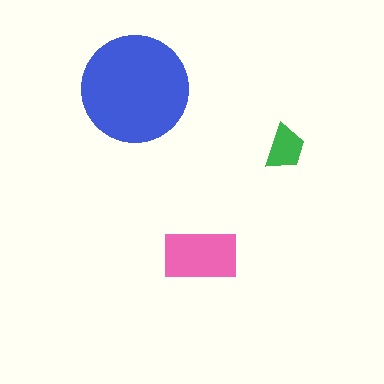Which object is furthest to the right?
The green trapezoid is rightmost.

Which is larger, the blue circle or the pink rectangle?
The blue circle.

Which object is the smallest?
The green trapezoid.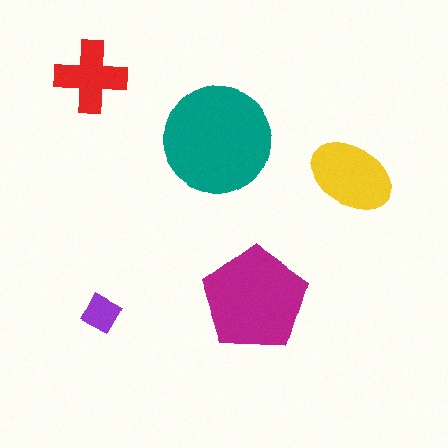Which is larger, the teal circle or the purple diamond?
The teal circle.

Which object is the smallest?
The purple diamond.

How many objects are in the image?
There are 5 objects in the image.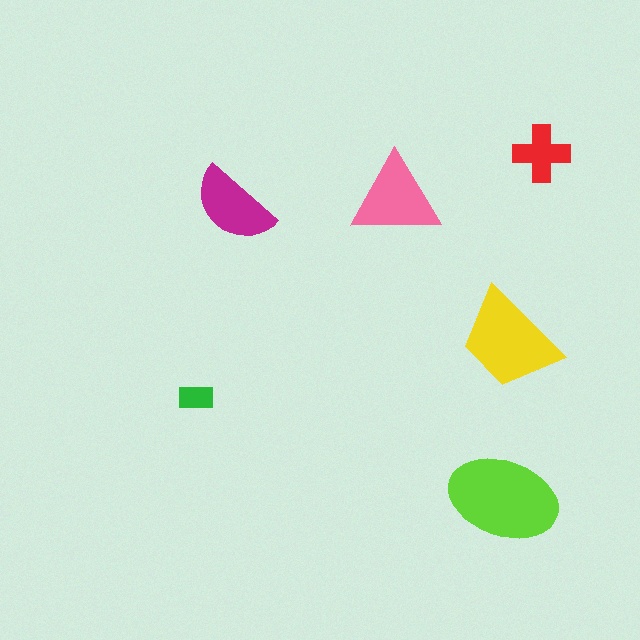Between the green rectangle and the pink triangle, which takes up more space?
The pink triangle.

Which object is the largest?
The lime ellipse.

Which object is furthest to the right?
The red cross is rightmost.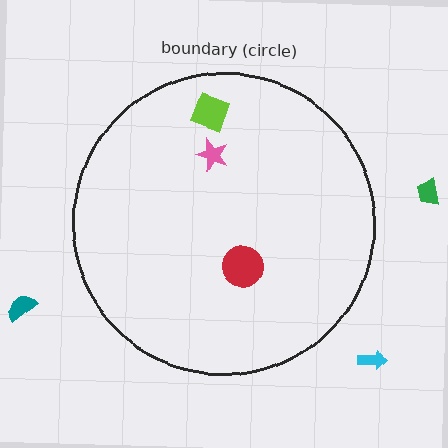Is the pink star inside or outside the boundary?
Inside.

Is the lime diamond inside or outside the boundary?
Inside.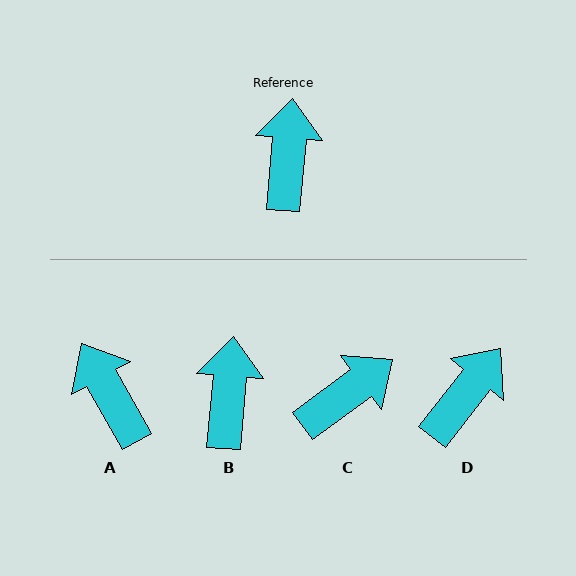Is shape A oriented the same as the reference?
No, it is off by about 34 degrees.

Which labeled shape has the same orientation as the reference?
B.